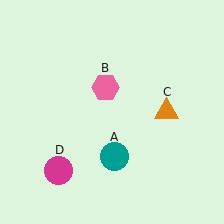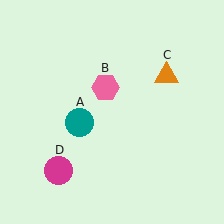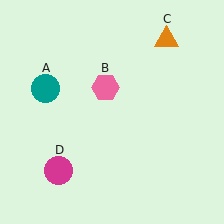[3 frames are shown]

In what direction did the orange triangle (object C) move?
The orange triangle (object C) moved up.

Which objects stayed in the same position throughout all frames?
Pink hexagon (object B) and magenta circle (object D) remained stationary.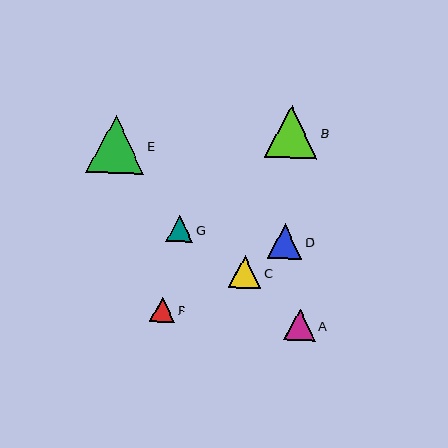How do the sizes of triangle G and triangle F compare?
Triangle G and triangle F are approximately the same size.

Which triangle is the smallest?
Triangle F is the smallest with a size of approximately 25 pixels.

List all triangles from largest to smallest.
From largest to smallest: E, B, D, C, A, G, F.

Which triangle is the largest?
Triangle E is the largest with a size of approximately 58 pixels.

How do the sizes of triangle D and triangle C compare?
Triangle D and triangle C are approximately the same size.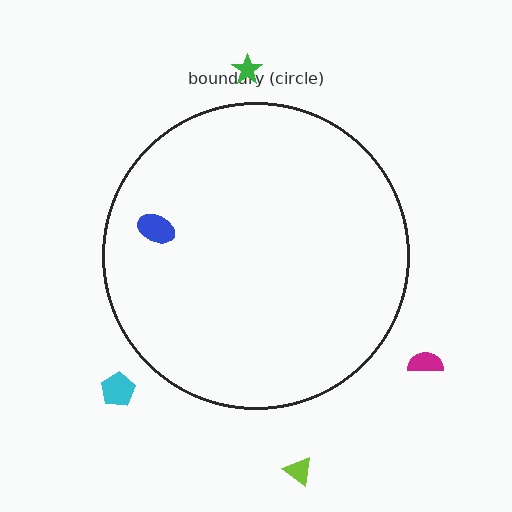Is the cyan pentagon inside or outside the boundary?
Outside.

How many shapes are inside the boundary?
1 inside, 4 outside.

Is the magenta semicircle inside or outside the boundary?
Outside.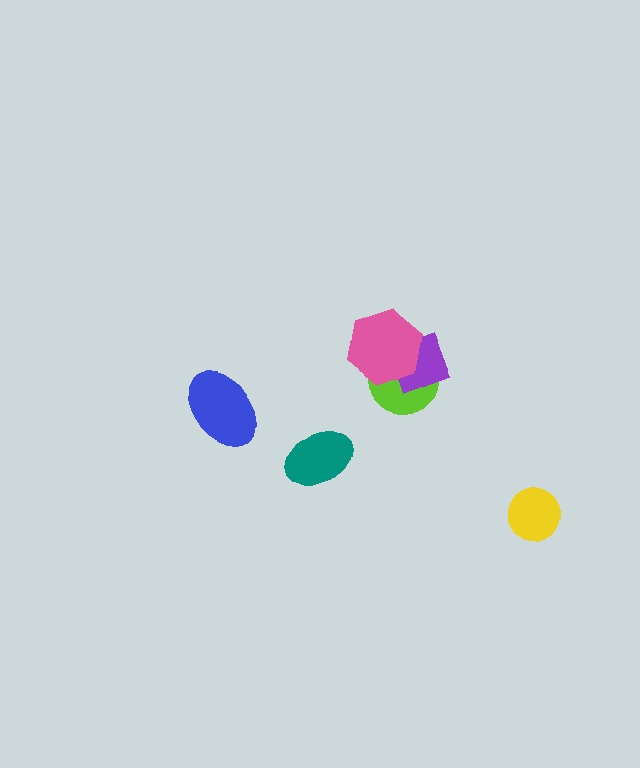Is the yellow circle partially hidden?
No, no other shape covers it.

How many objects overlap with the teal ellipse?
0 objects overlap with the teal ellipse.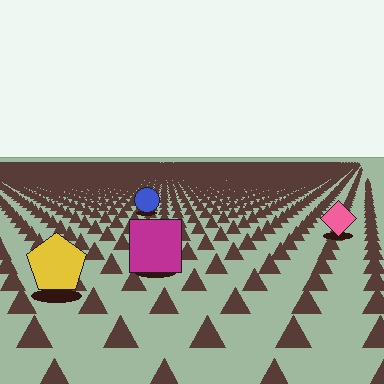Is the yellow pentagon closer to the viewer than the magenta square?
Yes. The yellow pentagon is closer — you can tell from the texture gradient: the ground texture is coarser near it.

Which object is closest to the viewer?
The yellow pentagon is closest. The texture marks near it are larger and more spread out.